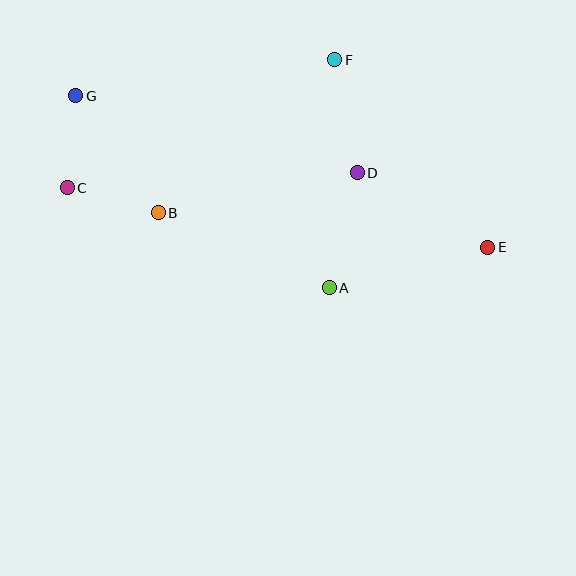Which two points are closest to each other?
Points C and G are closest to each other.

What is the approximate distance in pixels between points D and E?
The distance between D and E is approximately 150 pixels.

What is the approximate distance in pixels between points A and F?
The distance between A and F is approximately 228 pixels.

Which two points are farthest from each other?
Points E and G are farthest from each other.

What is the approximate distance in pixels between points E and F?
The distance between E and F is approximately 242 pixels.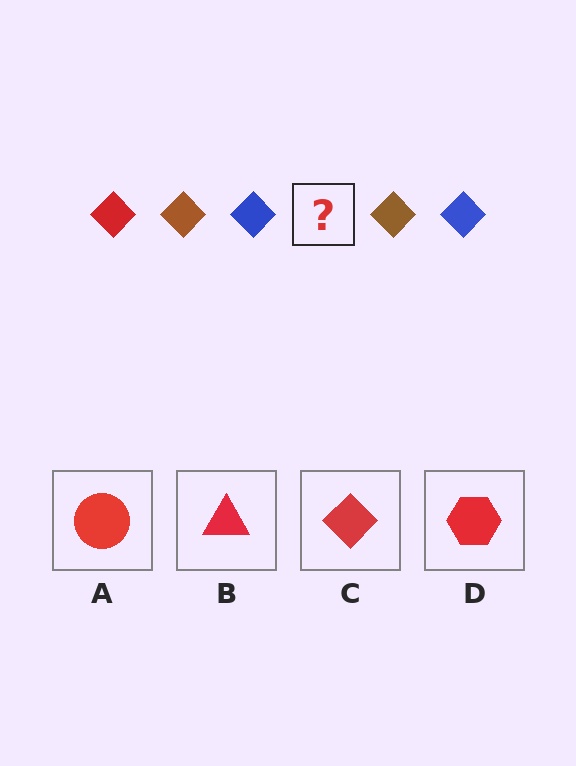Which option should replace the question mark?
Option C.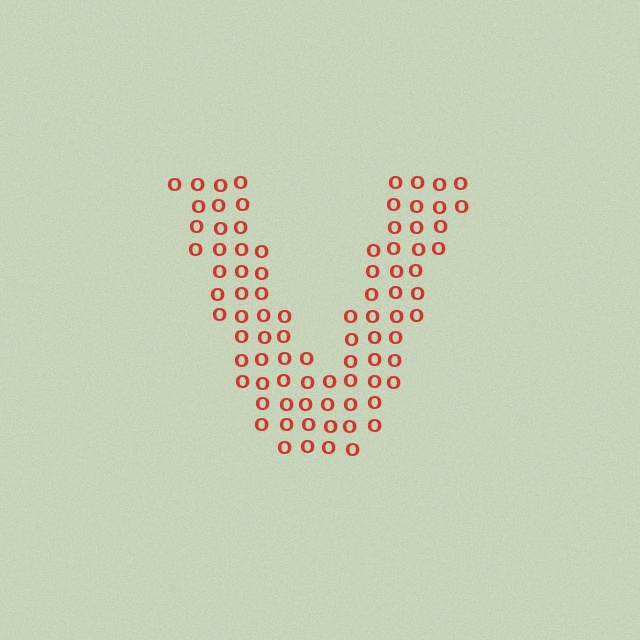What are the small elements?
The small elements are letter O's.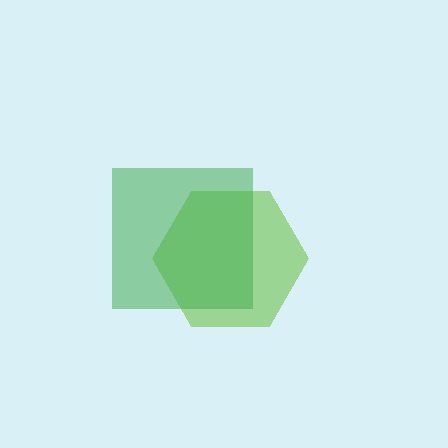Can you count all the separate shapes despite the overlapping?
Yes, there are 2 separate shapes.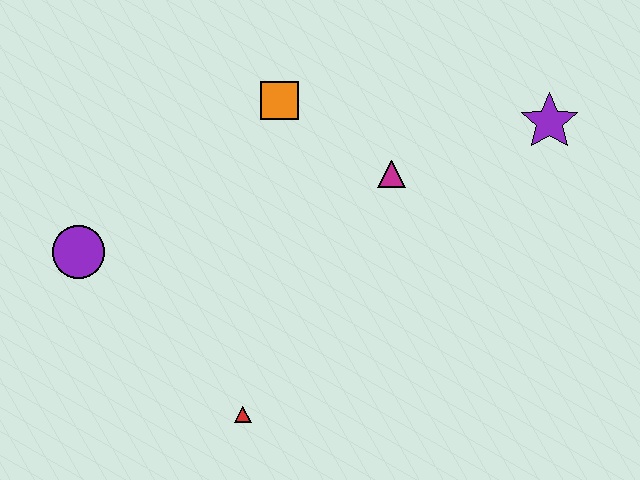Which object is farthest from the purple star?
The purple circle is farthest from the purple star.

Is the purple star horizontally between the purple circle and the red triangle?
No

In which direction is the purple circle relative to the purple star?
The purple circle is to the left of the purple star.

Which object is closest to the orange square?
The magenta triangle is closest to the orange square.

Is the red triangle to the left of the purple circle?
No